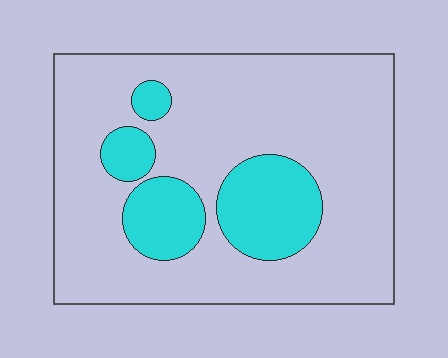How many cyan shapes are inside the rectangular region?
4.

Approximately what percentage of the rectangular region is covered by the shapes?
Approximately 20%.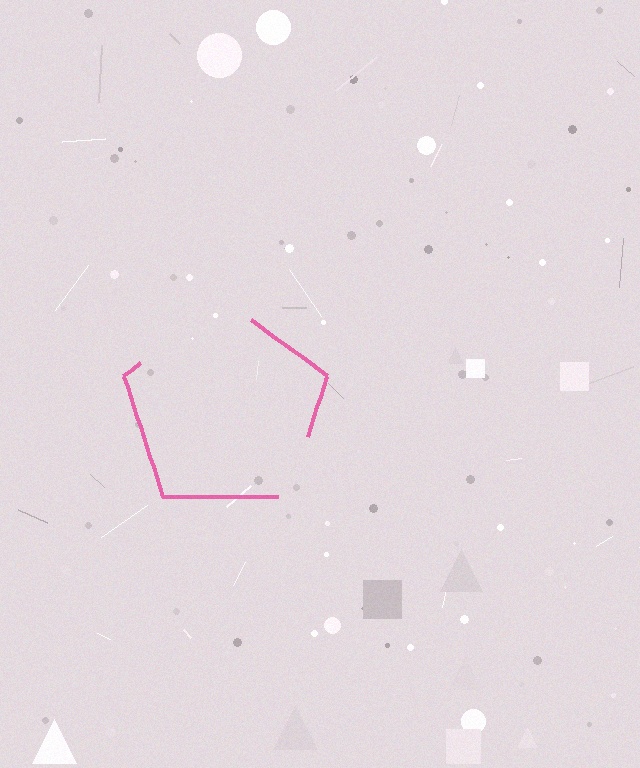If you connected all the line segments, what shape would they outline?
They would outline a pentagon.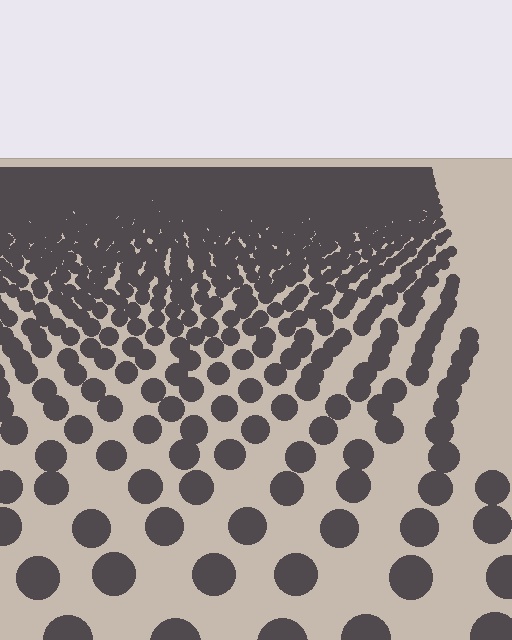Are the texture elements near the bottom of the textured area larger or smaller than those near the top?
Larger. Near the bottom, elements are closer to the viewer and appear at a bigger on-screen size.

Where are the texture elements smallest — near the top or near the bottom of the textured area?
Near the top.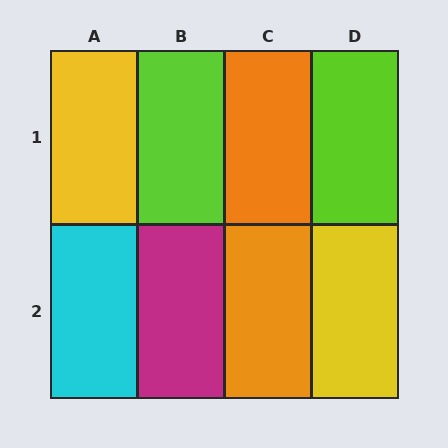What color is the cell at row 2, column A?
Cyan.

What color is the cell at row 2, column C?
Orange.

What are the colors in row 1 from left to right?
Yellow, lime, orange, lime.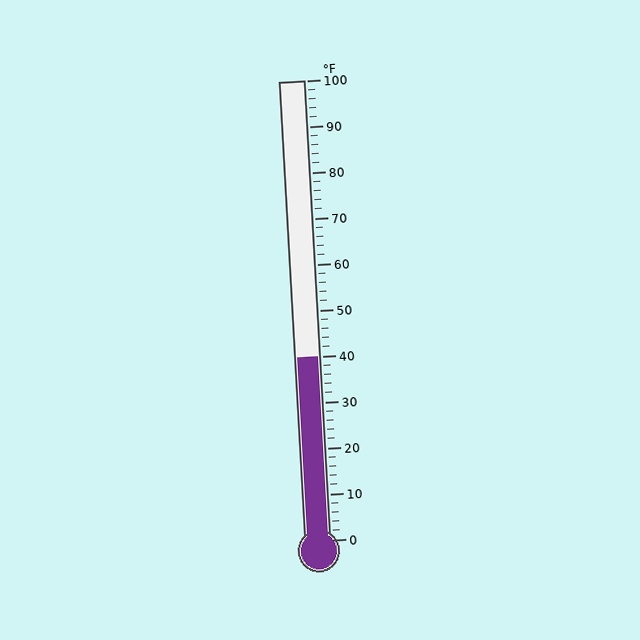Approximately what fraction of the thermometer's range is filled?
The thermometer is filled to approximately 40% of its range.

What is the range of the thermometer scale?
The thermometer scale ranges from 0°F to 100°F.